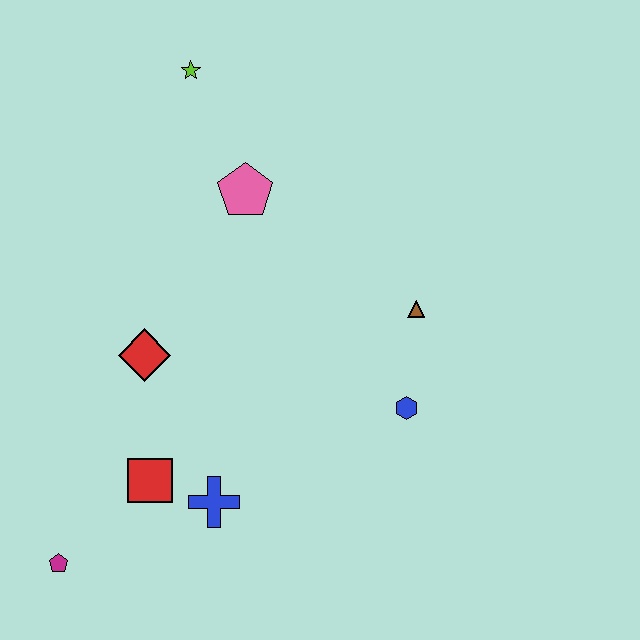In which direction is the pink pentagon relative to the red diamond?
The pink pentagon is above the red diamond.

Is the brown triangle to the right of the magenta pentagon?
Yes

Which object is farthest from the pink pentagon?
The magenta pentagon is farthest from the pink pentagon.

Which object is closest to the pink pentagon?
The lime star is closest to the pink pentagon.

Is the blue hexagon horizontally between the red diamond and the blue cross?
No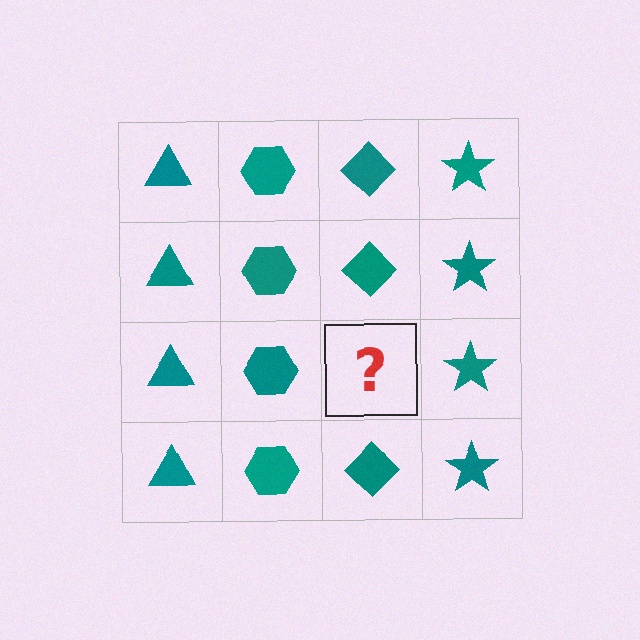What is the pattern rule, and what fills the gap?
The rule is that each column has a consistent shape. The gap should be filled with a teal diamond.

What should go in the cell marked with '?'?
The missing cell should contain a teal diamond.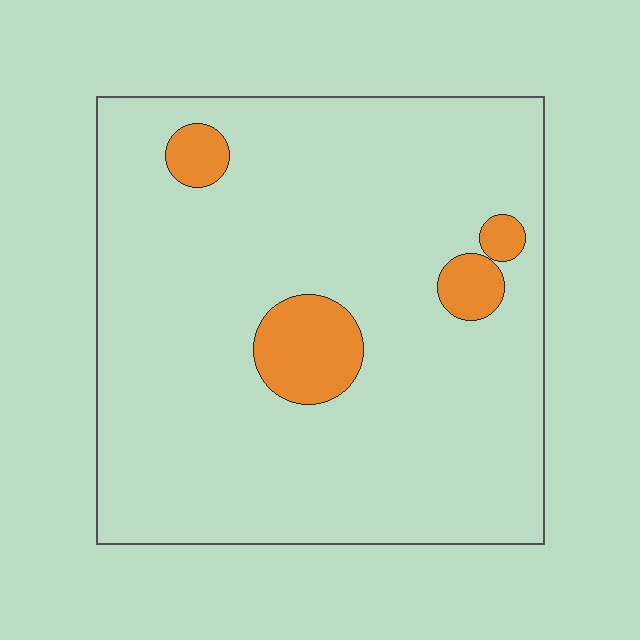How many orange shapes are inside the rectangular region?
4.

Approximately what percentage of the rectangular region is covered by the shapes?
Approximately 10%.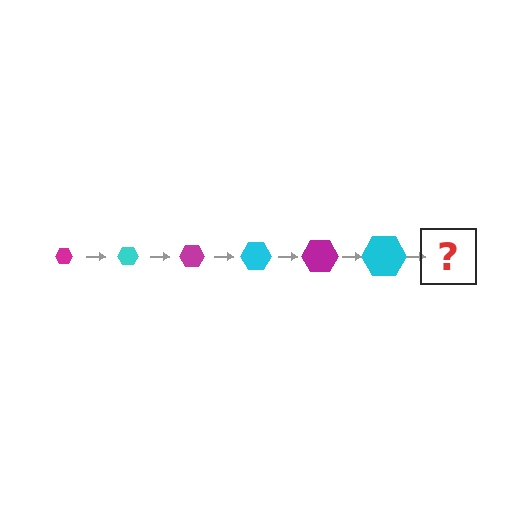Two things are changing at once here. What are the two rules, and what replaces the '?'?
The two rules are that the hexagon grows larger each step and the color cycles through magenta and cyan. The '?' should be a magenta hexagon, larger than the previous one.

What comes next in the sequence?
The next element should be a magenta hexagon, larger than the previous one.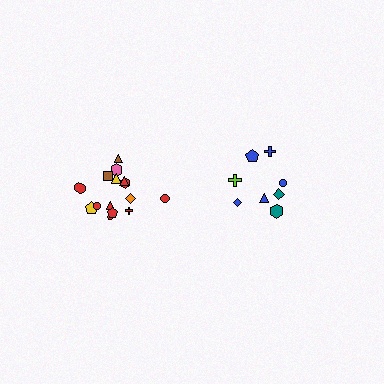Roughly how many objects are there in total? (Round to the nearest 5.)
Roughly 25 objects in total.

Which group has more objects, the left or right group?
The left group.